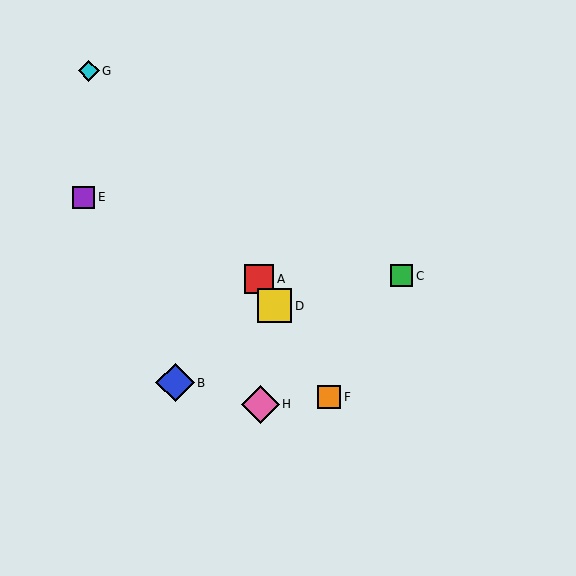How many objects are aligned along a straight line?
3 objects (A, D, F) are aligned along a straight line.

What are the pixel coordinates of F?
Object F is at (329, 397).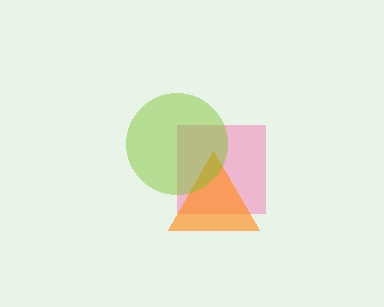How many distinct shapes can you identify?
There are 3 distinct shapes: a pink square, an orange triangle, a lime circle.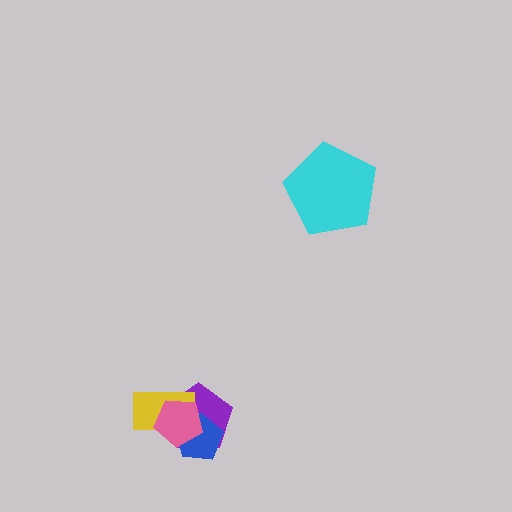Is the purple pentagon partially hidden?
Yes, it is partially covered by another shape.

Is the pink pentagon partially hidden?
No, no other shape covers it.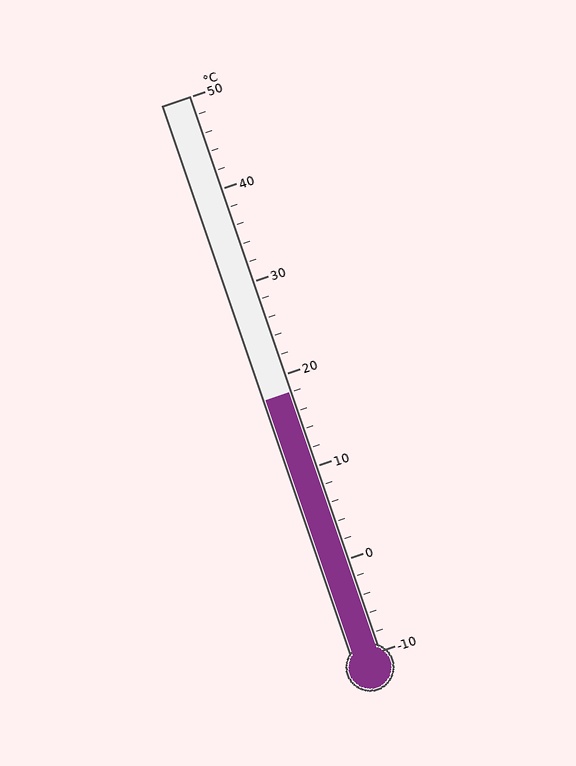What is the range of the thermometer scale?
The thermometer scale ranges from -10°C to 50°C.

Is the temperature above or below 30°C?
The temperature is below 30°C.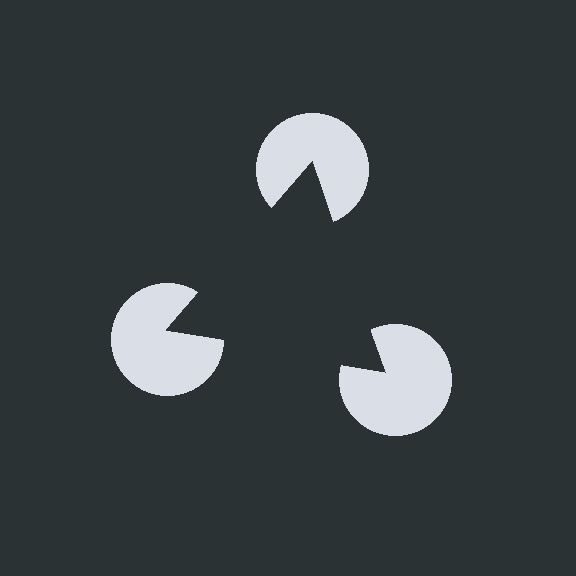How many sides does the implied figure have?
3 sides.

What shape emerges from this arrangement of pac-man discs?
An illusory triangle — its edges are inferred from the aligned wedge cuts in the pac-man discs, not physically drawn.